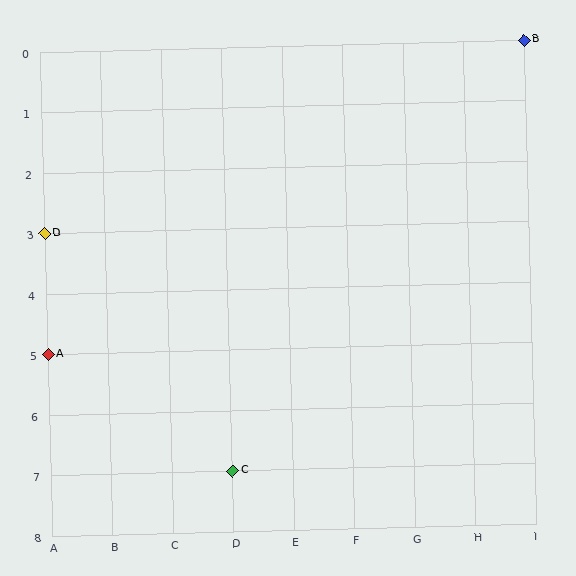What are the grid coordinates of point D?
Point D is at grid coordinates (A, 3).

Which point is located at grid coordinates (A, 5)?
Point A is at (A, 5).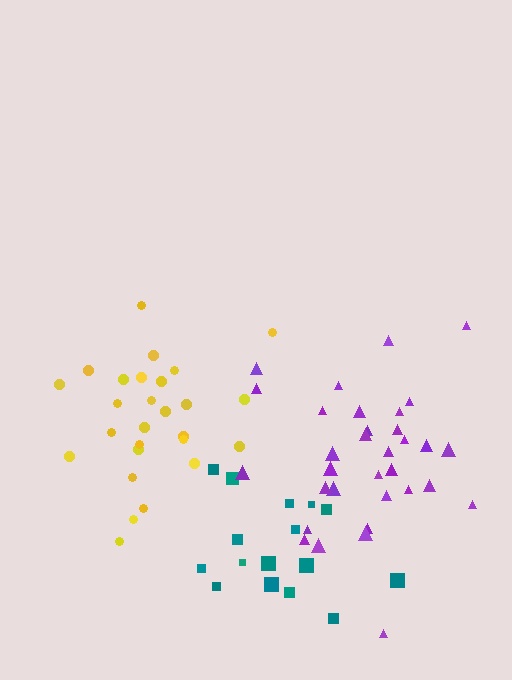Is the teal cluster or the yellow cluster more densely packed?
Yellow.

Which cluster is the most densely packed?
Yellow.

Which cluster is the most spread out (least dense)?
Purple.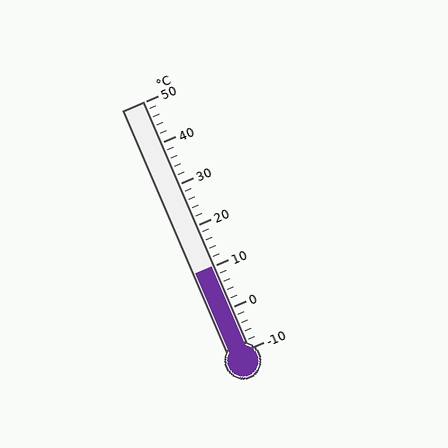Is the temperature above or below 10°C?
The temperature is at 10°C.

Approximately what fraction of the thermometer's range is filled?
The thermometer is filled to approximately 35% of its range.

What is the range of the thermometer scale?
The thermometer scale ranges from -10°C to 50°C.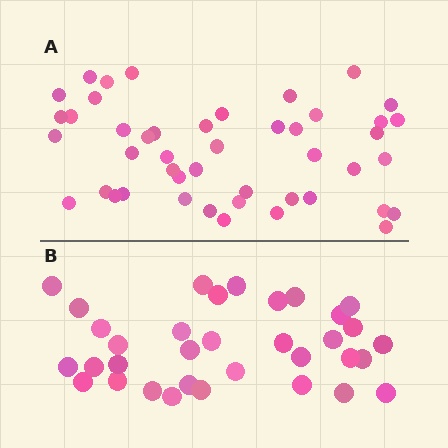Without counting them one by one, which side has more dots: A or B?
Region A (the top region) has more dots.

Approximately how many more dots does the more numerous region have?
Region A has roughly 12 or so more dots than region B.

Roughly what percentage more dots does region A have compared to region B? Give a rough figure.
About 35% more.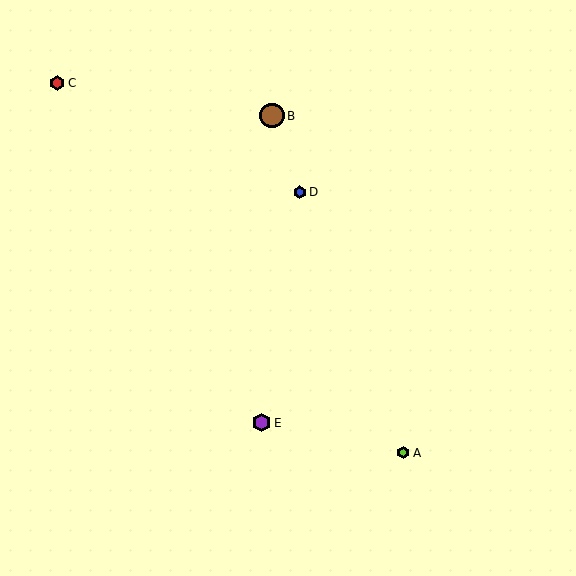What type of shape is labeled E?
Shape E is a purple hexagon.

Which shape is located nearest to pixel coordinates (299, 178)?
The blue hexagon (labeled D) at (300, 192) is nearest to that location.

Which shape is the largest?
The brown circle (labeled B) is the largest.